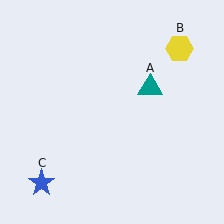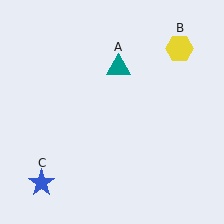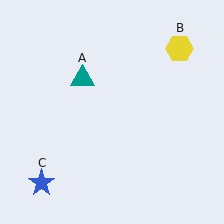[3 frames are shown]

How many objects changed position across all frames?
1 object changed position: teal triangle (object A).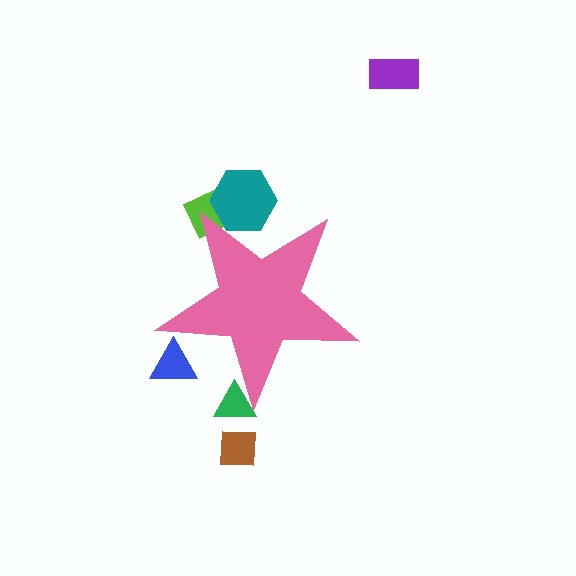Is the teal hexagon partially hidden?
Yes, the teal hexagon is partially hidden behind the pink star.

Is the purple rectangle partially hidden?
No, the purple rectangle is fully visible.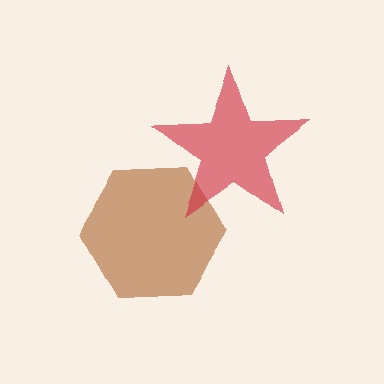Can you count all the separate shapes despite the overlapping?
Yes, there are 2 separate shapes.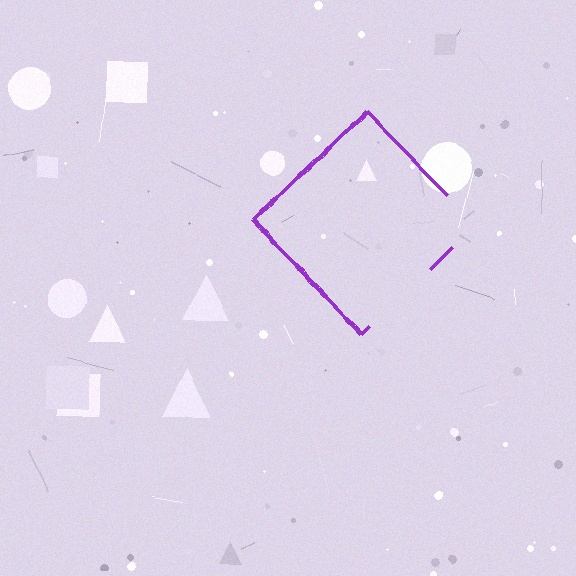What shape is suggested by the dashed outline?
The dashed outline suggests a diamond.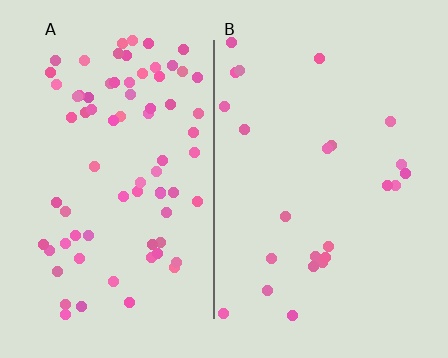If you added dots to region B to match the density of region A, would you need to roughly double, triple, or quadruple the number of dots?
Approximately triple.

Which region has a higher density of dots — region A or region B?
A (the left).